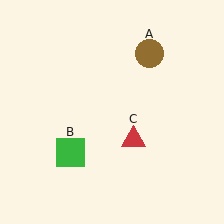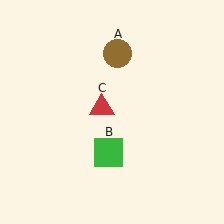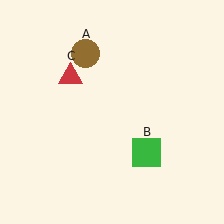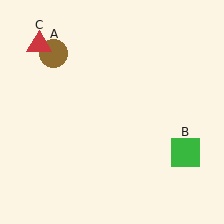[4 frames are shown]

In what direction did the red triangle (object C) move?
The red triangle (object C) moved up and to the left.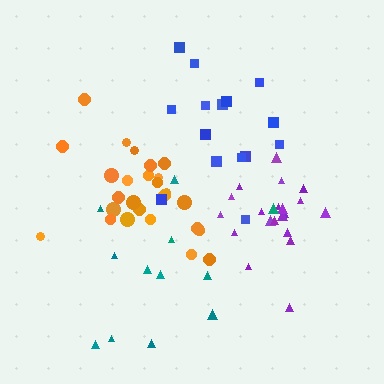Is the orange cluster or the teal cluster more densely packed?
Orange.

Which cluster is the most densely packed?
Purple.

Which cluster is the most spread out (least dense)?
Teal.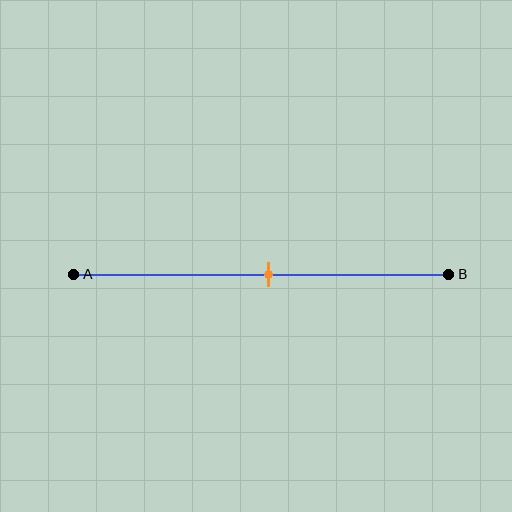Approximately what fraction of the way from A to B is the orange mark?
The orange mark is approximately 50% of the way from A to B.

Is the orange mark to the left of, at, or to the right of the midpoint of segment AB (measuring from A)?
The orange mark is approximately at the midpoint of segment AB.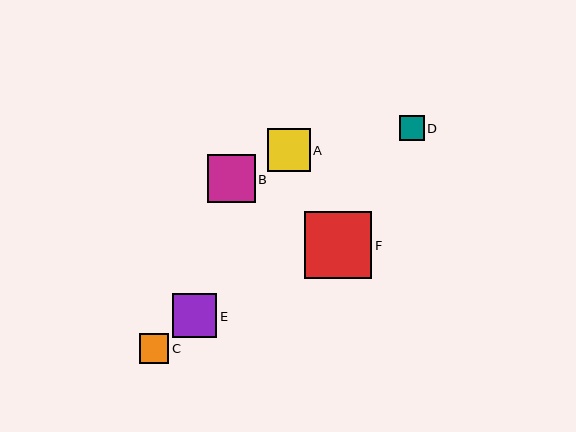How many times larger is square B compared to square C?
Square B is approximately 1.6 times the size of square C.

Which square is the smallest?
Square D is the smallest with a size of approximately 25 pixels.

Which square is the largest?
Square F is the largest with a size of approximately 67 pixels.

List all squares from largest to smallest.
From largest to smallest: F, B, E, A, C, D.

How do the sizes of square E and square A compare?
Square E and square A are approximately the same size.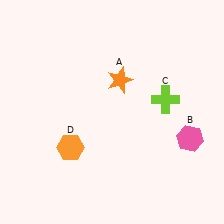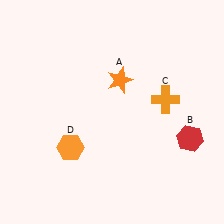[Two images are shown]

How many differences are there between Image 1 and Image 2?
There are 2 differences between the two images.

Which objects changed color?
B changed from pink to red. C changed from lime to orange.